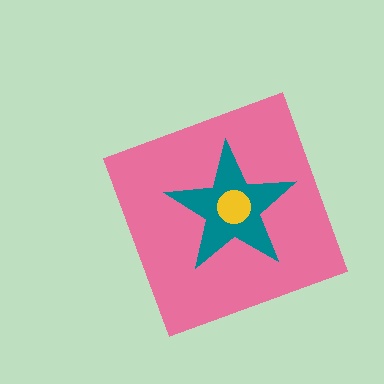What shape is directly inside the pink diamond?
The teal star.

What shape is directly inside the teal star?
The yellow circle.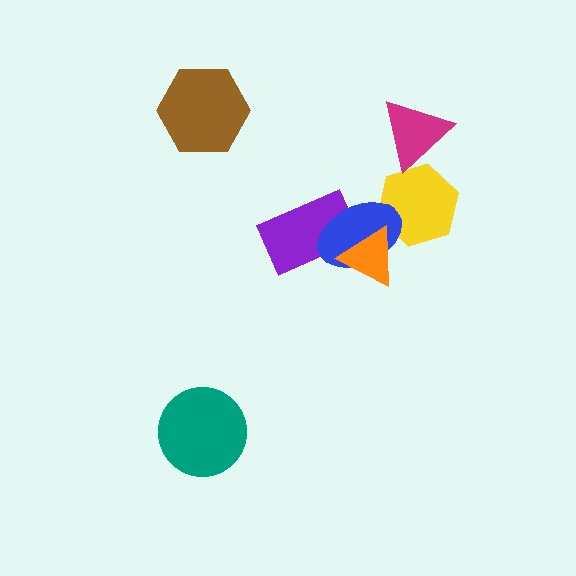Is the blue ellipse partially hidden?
Yes, it is partially covered by another shape.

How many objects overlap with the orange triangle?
2 objects overlap with the orange triangle.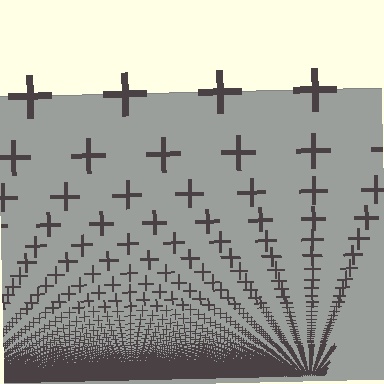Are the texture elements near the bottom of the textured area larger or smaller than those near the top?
Smaller. The gradient is inverted — elements near the bottom are smaller and denser.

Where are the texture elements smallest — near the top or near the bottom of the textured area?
Near the bottom.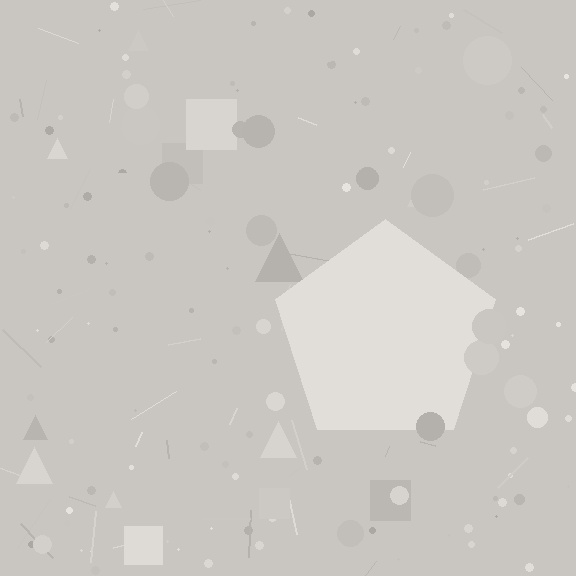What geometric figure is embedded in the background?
A pentagon is embedded in the background.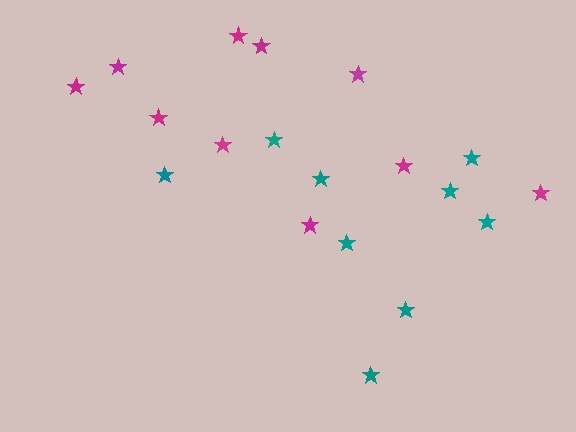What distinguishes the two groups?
There are 2 groups: one group of magenta stars (10) and one group of teal stars (9).